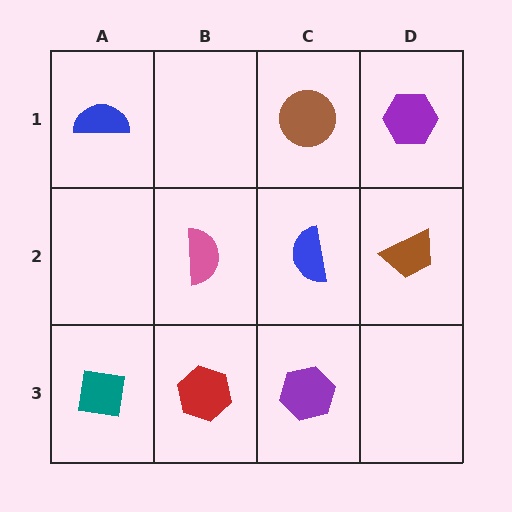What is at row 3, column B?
A red hexagon.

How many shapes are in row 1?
3 shapes.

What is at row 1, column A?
A blue semicircle.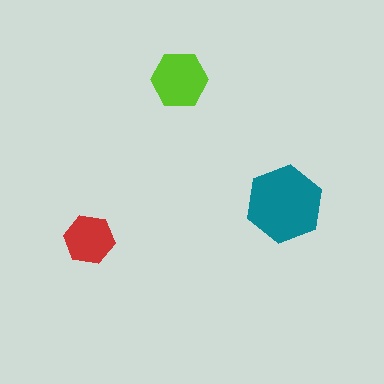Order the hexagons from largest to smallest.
the teal one, the lime one, the red one.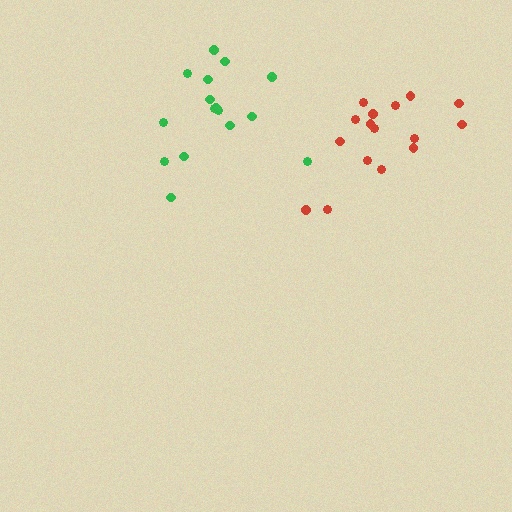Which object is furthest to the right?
The red cluster is rightmost.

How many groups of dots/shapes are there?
There are 2 groups.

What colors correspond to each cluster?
The clusters are colored: green, red.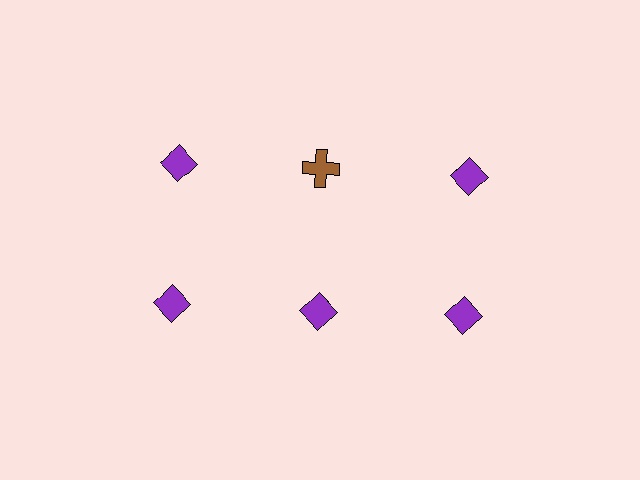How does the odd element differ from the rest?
It differs in both color (brown instead of purple) and shape (cross instead of diamond).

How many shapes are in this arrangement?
There are 6 shapes arranged in a grid pattern.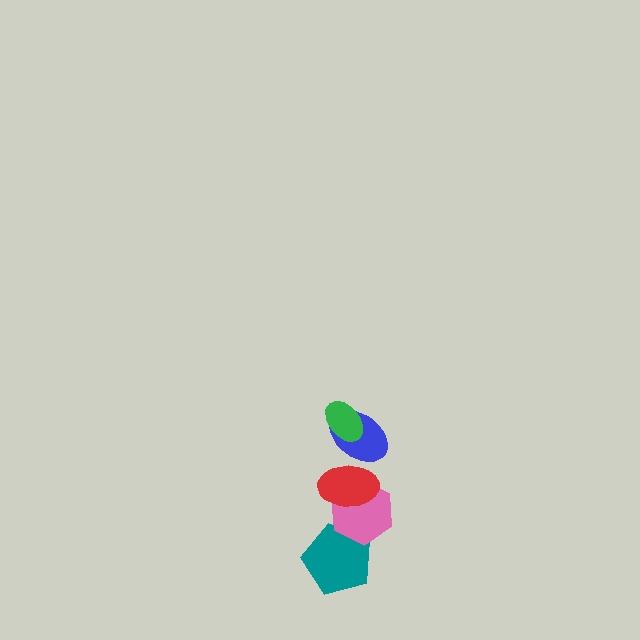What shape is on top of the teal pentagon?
The pink hexagon is on top of the teal pentagon.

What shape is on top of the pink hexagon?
The red ellipse is on top of the pink hexagon.